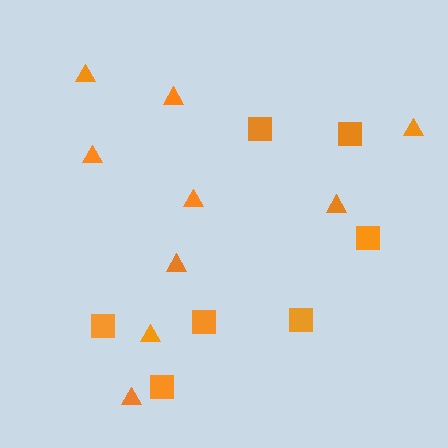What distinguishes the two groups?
There are 2 groups: one group of squares (7) and one group of triangles (9).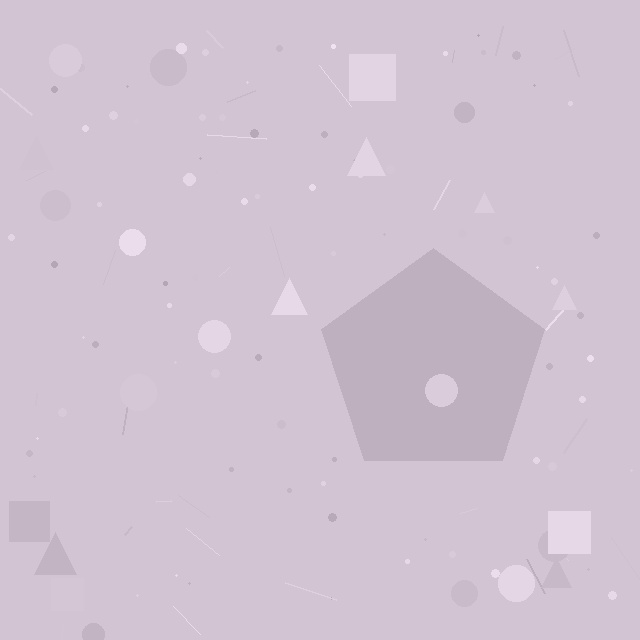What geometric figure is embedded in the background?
A pentagon is embedded in the background.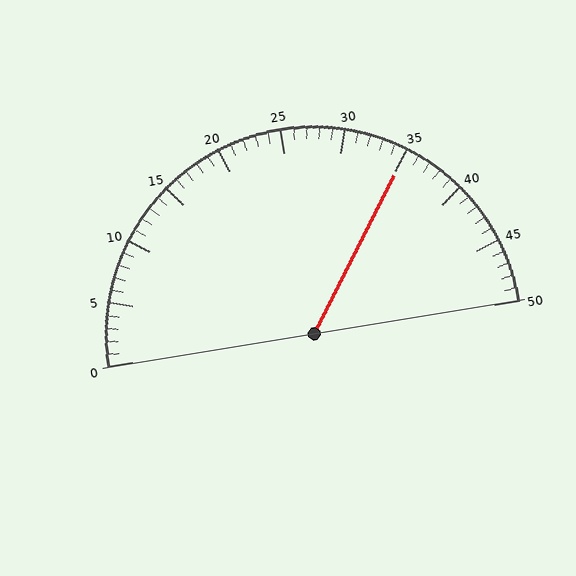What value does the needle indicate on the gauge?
The needle indicates approximately 35.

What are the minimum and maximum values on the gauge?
The gauge ranges from 0 to 50.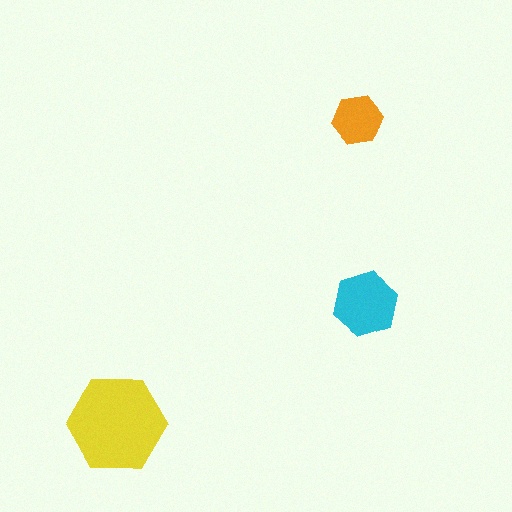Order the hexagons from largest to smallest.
the yellow one, the cyan one, the orange one.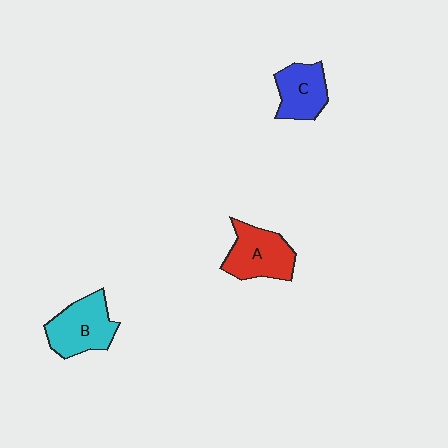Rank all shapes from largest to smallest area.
From largest to smallest: B (cyan), A (red), C (blue).